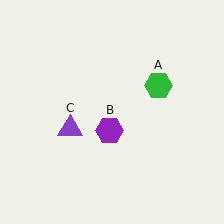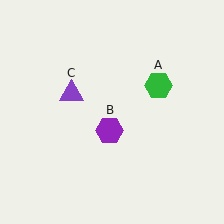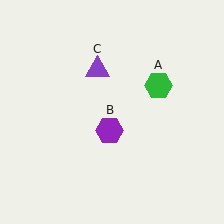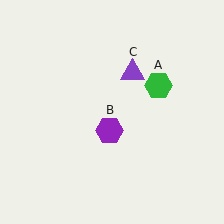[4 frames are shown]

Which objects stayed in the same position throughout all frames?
Green hexagon (object A) and purple hexagon (object B) remained stationary.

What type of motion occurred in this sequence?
The purple triangle (object C) rotated clockwise around the center of the scene.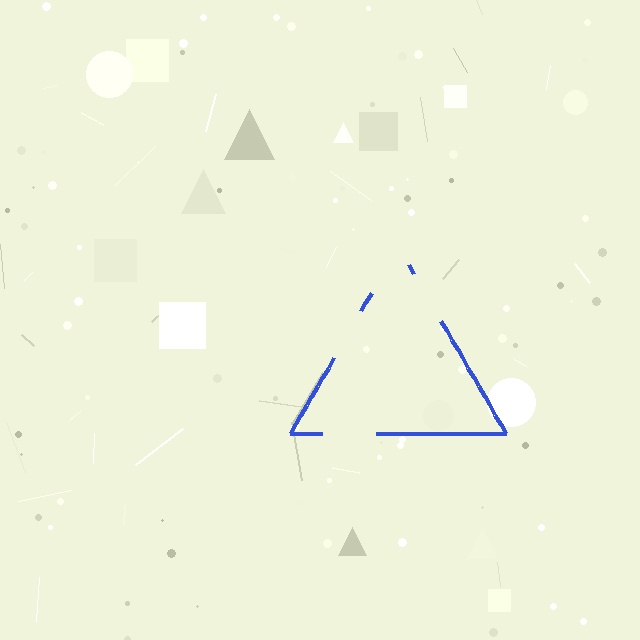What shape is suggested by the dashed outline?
The dashed outline suggests a triangle.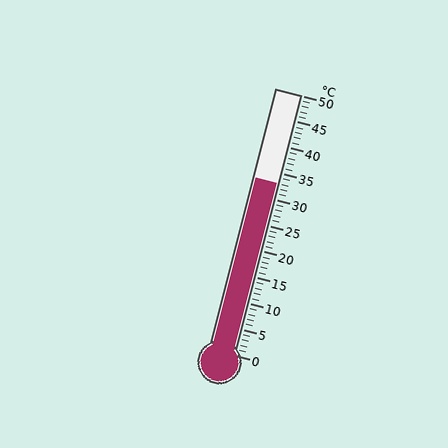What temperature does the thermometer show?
The thermometer shows approximately 33°C.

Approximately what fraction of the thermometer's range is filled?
The thermometer is filled to approximately 65% of its range.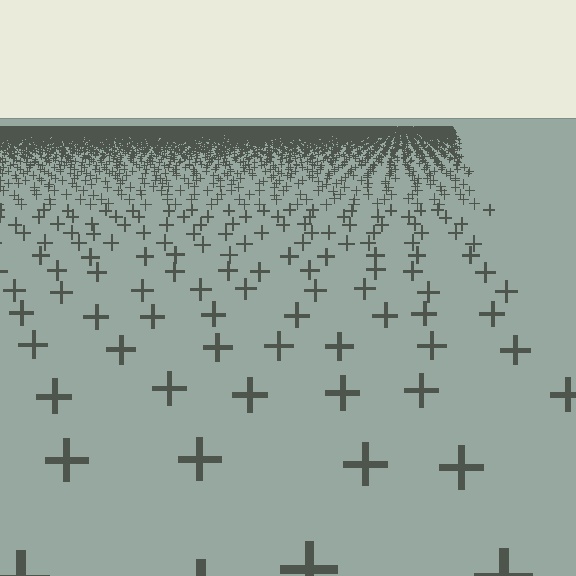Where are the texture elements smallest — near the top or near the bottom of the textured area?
Near the top.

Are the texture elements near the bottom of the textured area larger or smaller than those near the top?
Larger. Near the bottom, elements are closer to the viewer and appear at a bigger on-screen size.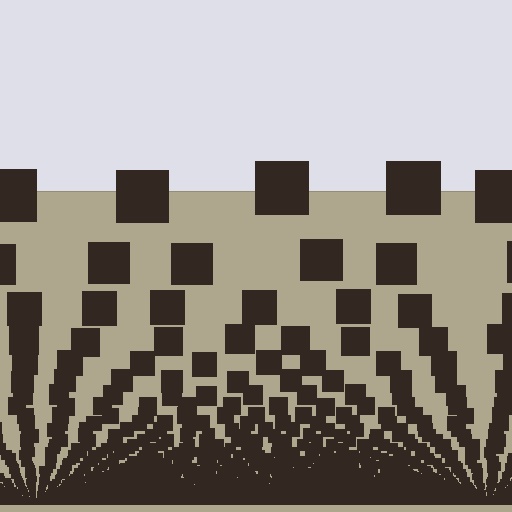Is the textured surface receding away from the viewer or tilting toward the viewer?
The surface appears to tilt toward the viewer. Texture elements get larger and sparser toward the top.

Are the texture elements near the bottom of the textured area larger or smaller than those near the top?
Smaller. The gradient is inverted — elements near the bottom are smaller and denser.